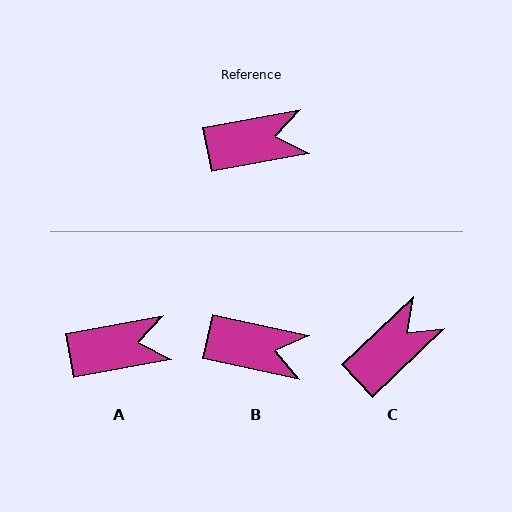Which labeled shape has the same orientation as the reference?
A.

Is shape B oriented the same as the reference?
No, it is off by about 23 degrees.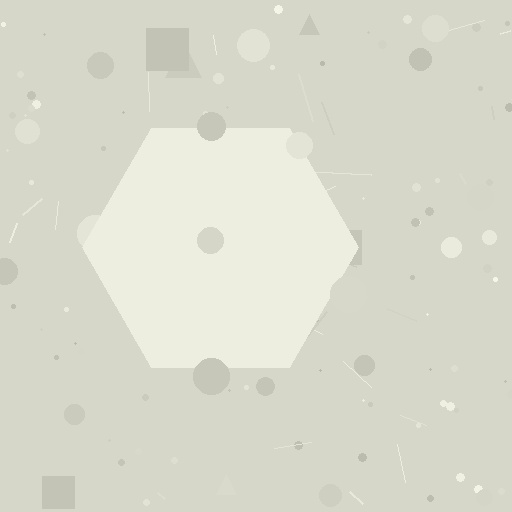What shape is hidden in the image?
A hexagon is hidden in the image.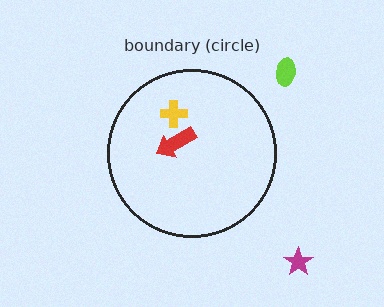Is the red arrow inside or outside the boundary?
Inside.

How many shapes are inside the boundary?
2 inside, 2 outside.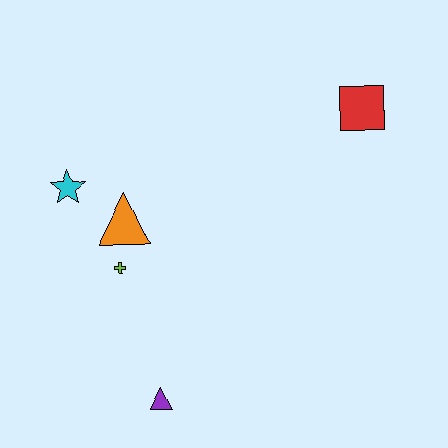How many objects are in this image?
There are 5 objects.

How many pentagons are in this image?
There are no pentagons.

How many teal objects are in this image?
There are no teal objects.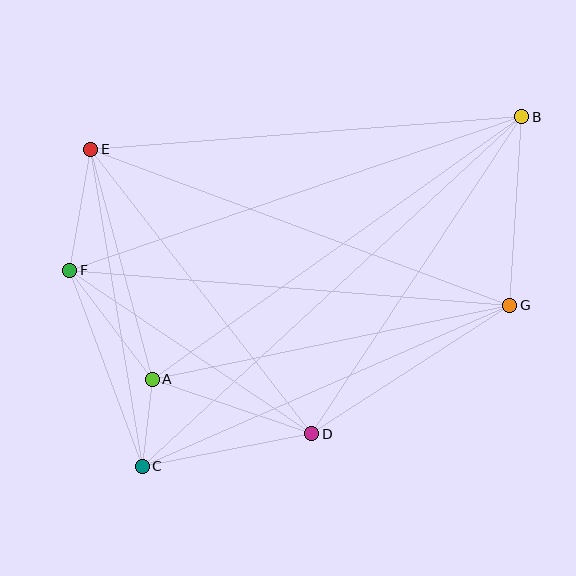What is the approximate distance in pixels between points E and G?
The distance between E and G is approximately 447 pixels.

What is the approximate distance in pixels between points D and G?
The distance between D and G is approximately 236 pixels.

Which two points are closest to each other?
Points A and C are closest to each other.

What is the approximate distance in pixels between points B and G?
The distance between B and G is approximately 189 pixels.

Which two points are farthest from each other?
Points B and C are farthest from each other.